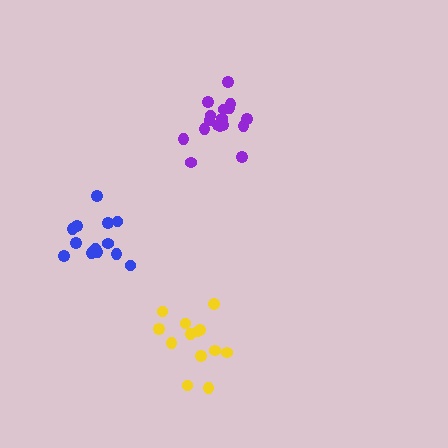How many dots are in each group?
Group 1: 13 dots, Group 2: 17 dots, Group 3: 13 dots (43 total).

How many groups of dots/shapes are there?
There are 3 groups.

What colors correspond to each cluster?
The clusters are colored: blue, purple, yellow.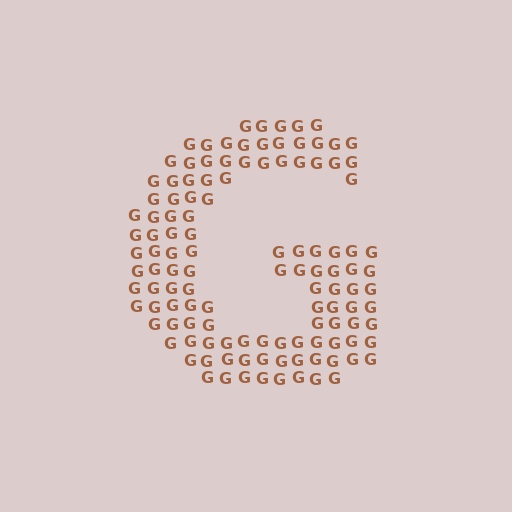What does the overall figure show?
The overall figure shows the letter G.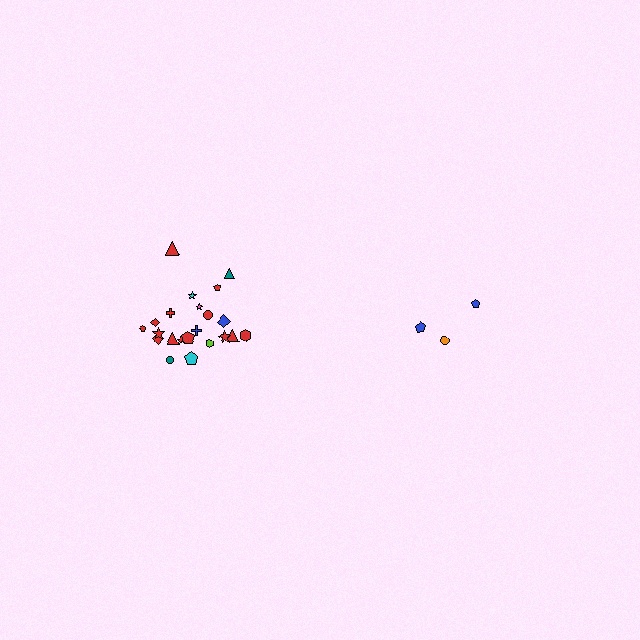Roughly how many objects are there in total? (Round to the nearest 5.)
Roughly 25 objects in total.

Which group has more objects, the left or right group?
The left group.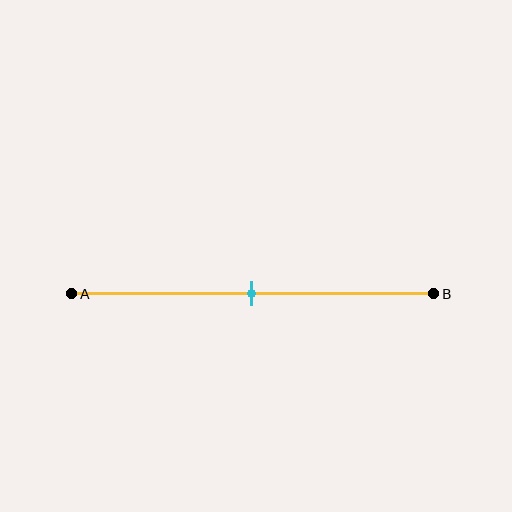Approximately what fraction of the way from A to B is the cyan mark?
The cyan mark is approximately 50% of the way from A to B.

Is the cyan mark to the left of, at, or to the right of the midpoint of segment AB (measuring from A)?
The cyan mark is approximately at the midpoint of segment AB.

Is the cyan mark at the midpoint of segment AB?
Yes, the mark is approximately at the midpoint.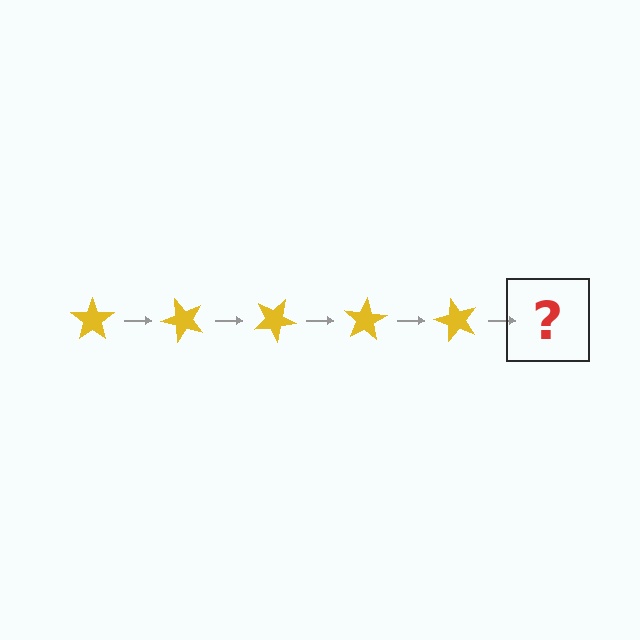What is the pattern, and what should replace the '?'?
The pattern is that the star rotates 50 degrees each step. The '?' should be a yellow star rotated 250 degrees.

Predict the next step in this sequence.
The next step is a yellow star rotated 250 degrees.